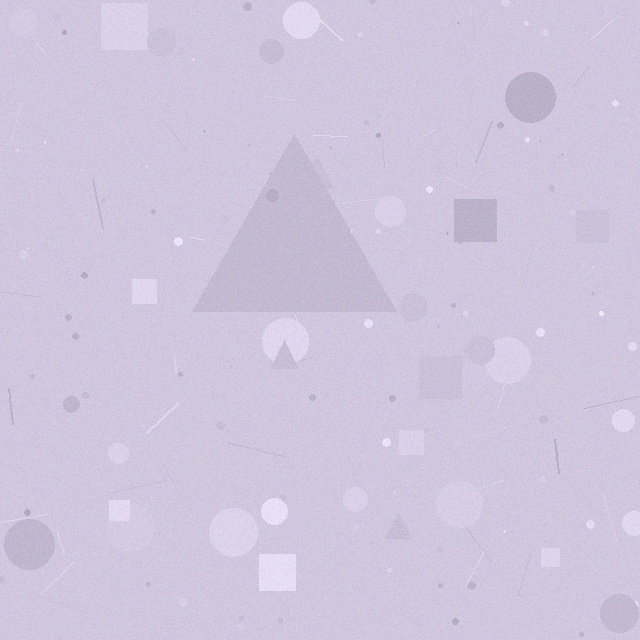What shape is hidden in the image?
A triangle is hidden in the image.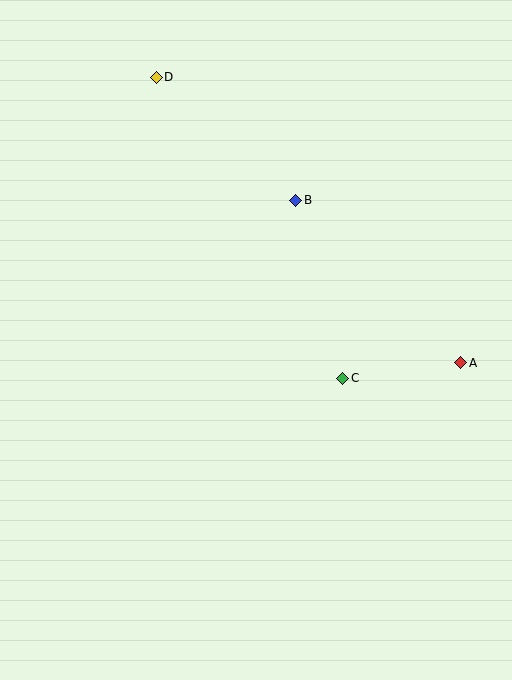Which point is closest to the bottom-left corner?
Point C is closest to the bottom-left corner.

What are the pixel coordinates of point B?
Point B is at (296, 200).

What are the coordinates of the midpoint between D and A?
The midpoint between D and A is at (308, 220).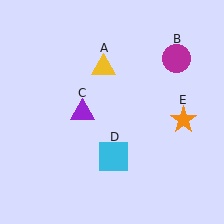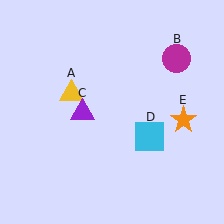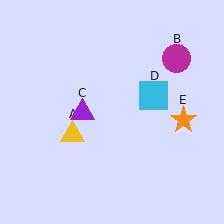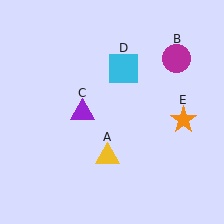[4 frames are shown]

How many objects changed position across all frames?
2 objects changed position: yellow triangle (object A), cyan square (object D).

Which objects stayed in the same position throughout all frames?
Magenta circle (object B) and purple triangle (object C) and orange star (object E) remained stationary.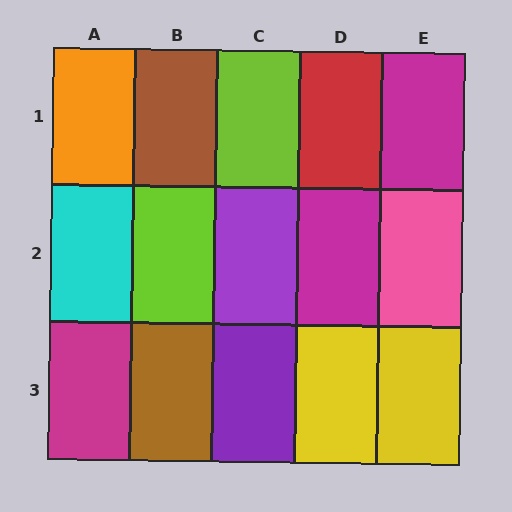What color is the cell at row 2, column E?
Pink.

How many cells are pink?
1 cell is pink.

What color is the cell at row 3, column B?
Brown.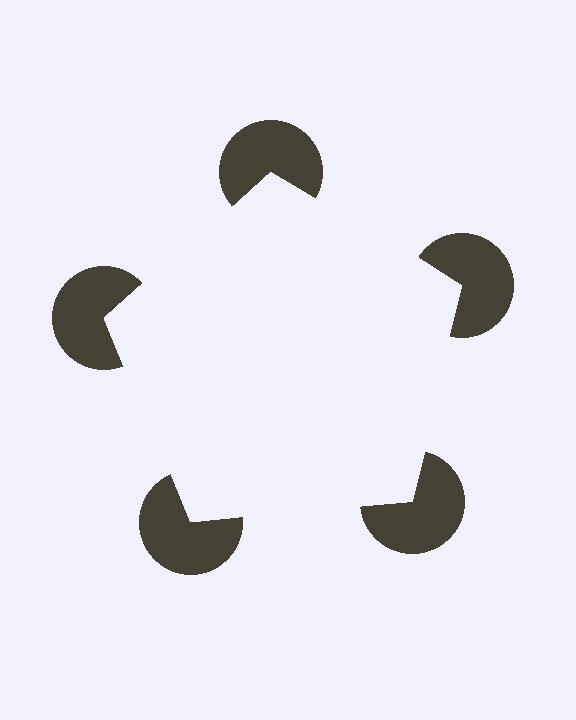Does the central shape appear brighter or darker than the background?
It typically appears slightly brighter than the background, even though no actual brightness change is drawn.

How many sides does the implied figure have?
5 sides.